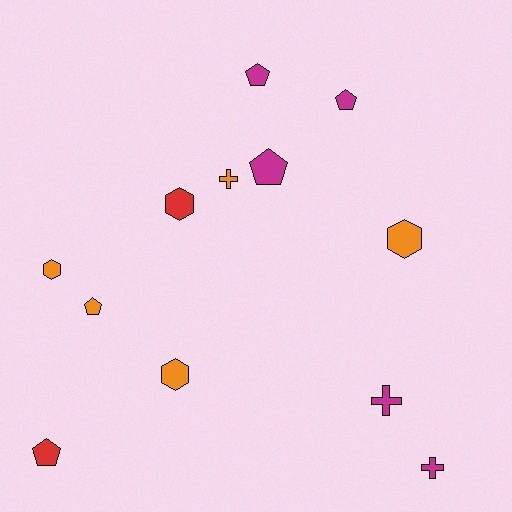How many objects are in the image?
There are 12 objects.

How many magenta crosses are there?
There are 2 magenta crosses.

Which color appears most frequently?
Magenta, with 5 objects.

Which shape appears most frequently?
Pentagon, with 5 objects.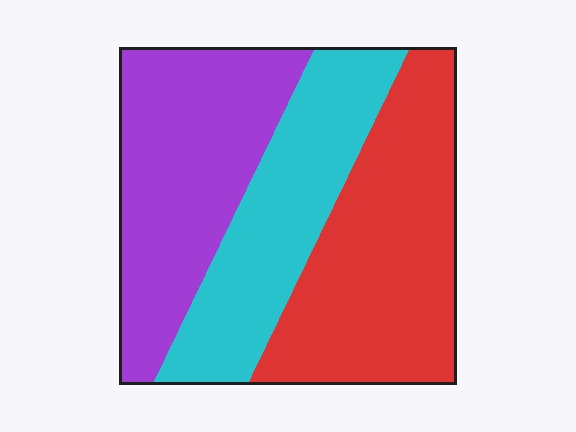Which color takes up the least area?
Cyan, at roughly 30%.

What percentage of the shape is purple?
Purple covers about 35% of the shape.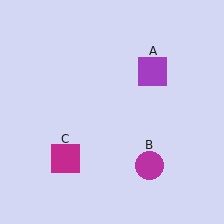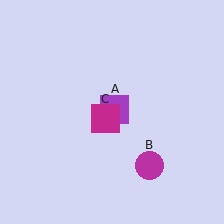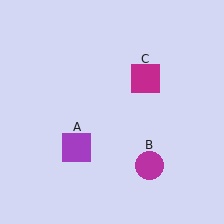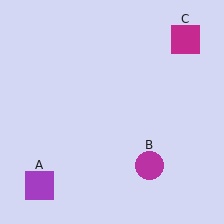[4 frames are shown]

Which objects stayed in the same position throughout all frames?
Magenta circle (object B) remained stationary.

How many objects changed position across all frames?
2 objects changed position: purple square (object A), magenta square (object C).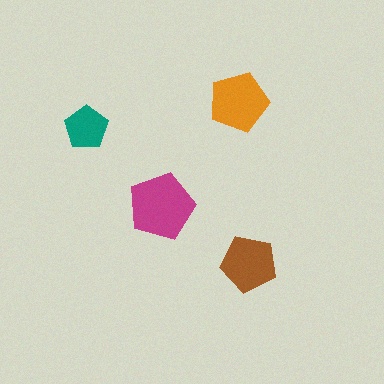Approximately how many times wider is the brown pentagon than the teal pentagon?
About 1.5 times wider.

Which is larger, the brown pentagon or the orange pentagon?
The orange one.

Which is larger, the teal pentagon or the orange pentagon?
The orange one.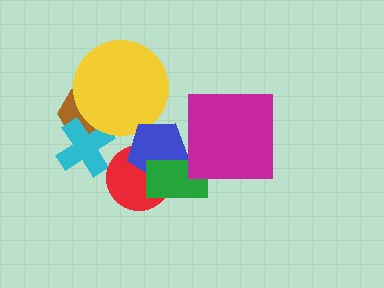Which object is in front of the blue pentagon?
The green rectangle is in front of the blue pentagon.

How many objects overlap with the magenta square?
0 objects overlap with the magenta square.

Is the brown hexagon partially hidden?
Yes, it is partially covered by another shape.